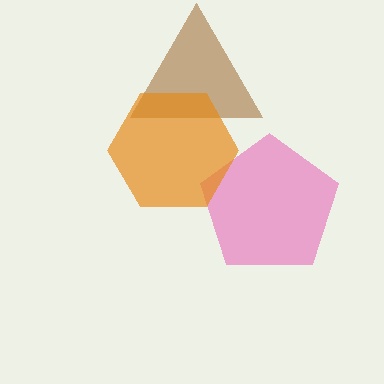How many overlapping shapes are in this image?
There are 3 overlapping shapes in the image.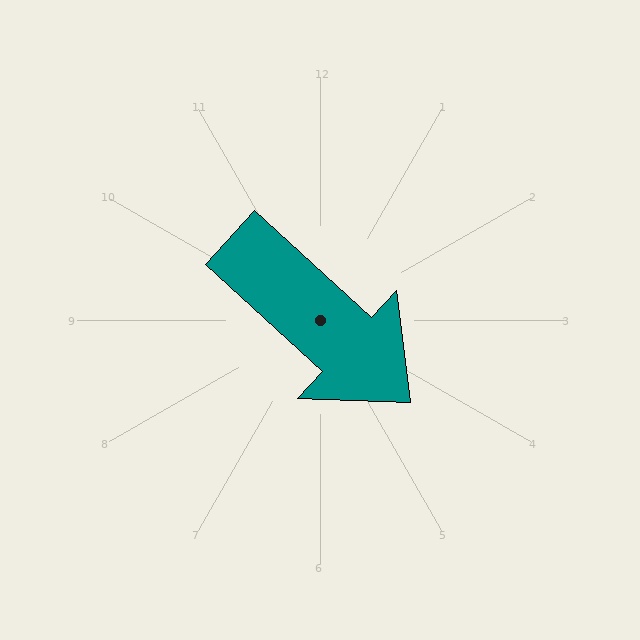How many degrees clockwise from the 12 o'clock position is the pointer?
Approximately 132 degrees.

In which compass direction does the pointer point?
Southeast.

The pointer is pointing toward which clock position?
Roughly 4 o'clock.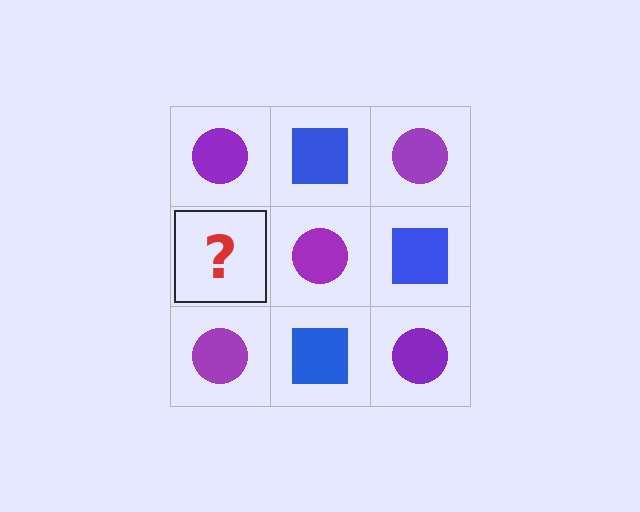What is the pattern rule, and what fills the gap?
The rule is that it alternates purple circle and blue square in a checkerboard pattern. The gap should be filled with a blue square.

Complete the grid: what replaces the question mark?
The question mark should be replaced with a blue square.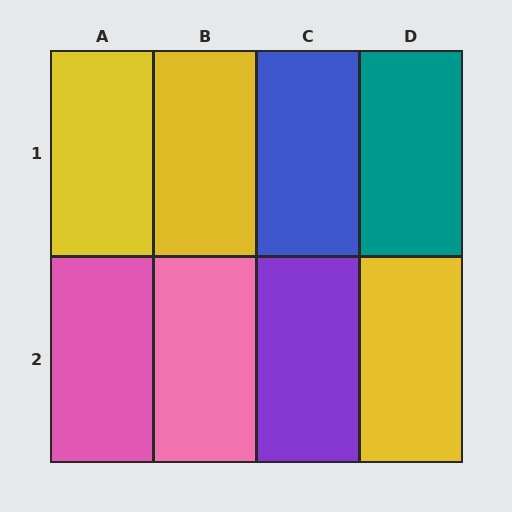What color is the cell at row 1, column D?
Teal.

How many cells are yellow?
3 cells are yellow.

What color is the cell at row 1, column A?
Yellow.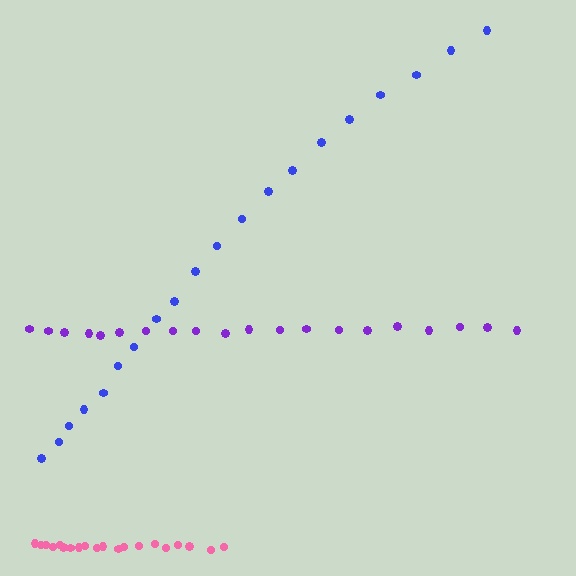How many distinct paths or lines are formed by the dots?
There are 3 distinct paths.